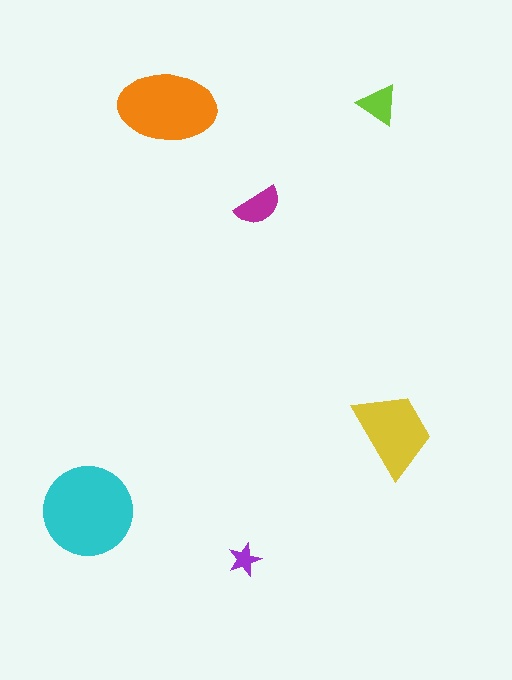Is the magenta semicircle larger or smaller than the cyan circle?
Smaller.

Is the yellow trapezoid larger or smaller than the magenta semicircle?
Larger.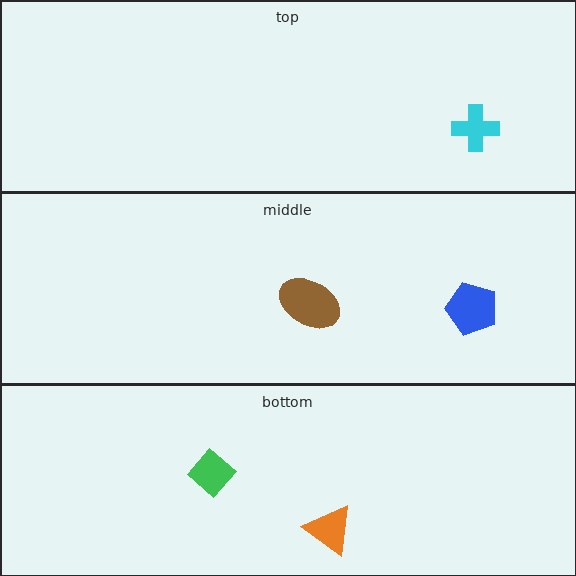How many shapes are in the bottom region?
2.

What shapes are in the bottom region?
The orange triangle, the green diamond.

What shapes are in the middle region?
The brown ellipse, the blue pentagon.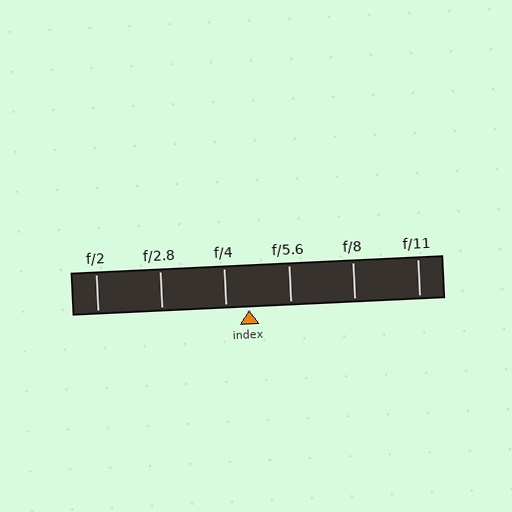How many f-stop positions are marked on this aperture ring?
There are 6 f-stop positions marked.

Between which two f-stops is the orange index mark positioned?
The index mark is between f/4 and f/5.6.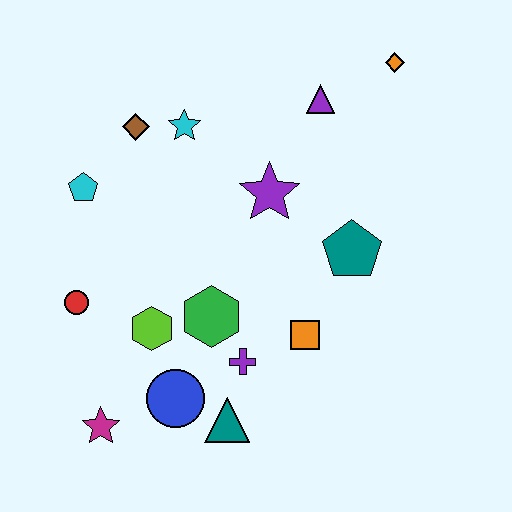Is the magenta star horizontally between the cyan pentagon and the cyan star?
Yes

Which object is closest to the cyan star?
The brown diamond is closest to the cyan star.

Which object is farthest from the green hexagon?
The orange diamond is farthest from the green hexagon.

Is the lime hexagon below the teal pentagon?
Yes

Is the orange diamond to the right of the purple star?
Yes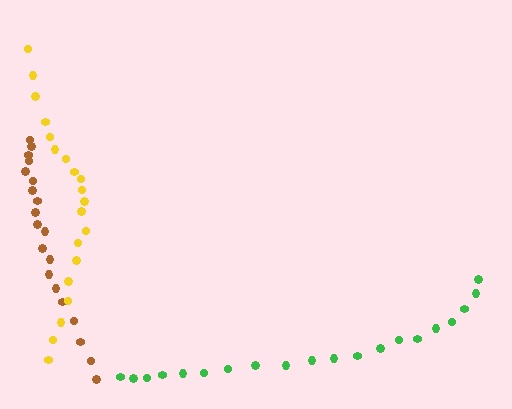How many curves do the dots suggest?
There are 3 distinct paths.